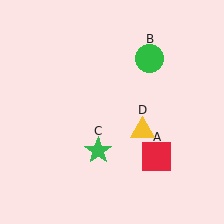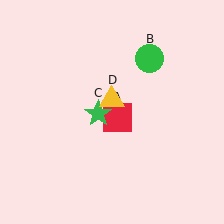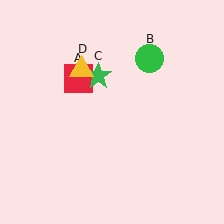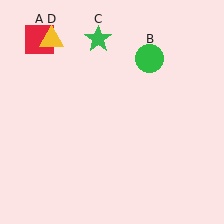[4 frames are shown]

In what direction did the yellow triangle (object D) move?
The yellow triangle (object D) moved up and to the left.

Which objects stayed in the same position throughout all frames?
Green circle (object B) remained stationary.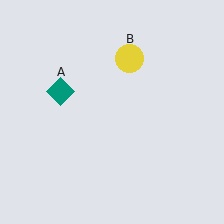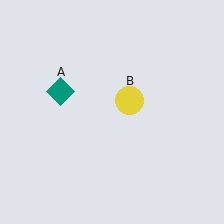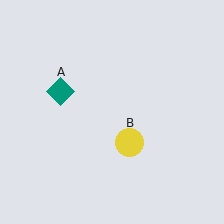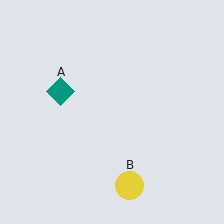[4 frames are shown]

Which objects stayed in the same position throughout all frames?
Teal diamond (object A) remained stationary.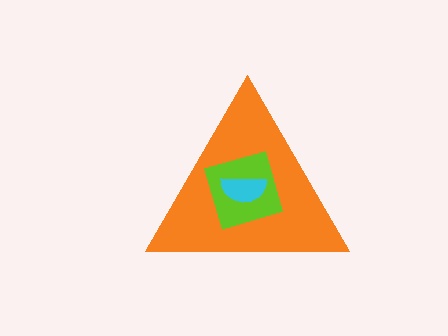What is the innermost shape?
The cyan semicircle.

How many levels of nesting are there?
3.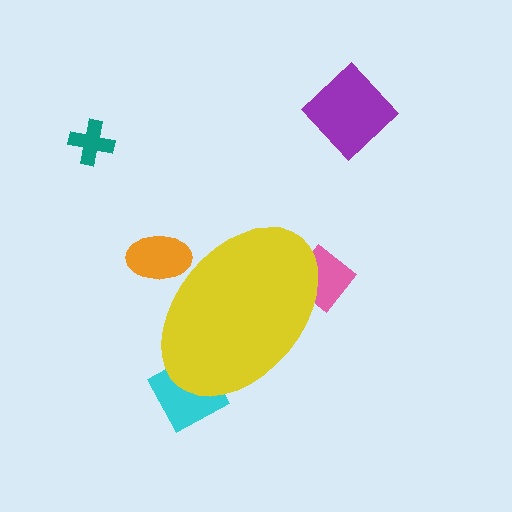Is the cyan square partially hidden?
Yes, the cyan square is partially hidden behind the yellow ellipse.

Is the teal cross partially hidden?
No, the teal cross is fully visible.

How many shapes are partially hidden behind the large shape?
3 shapes are partially hidden.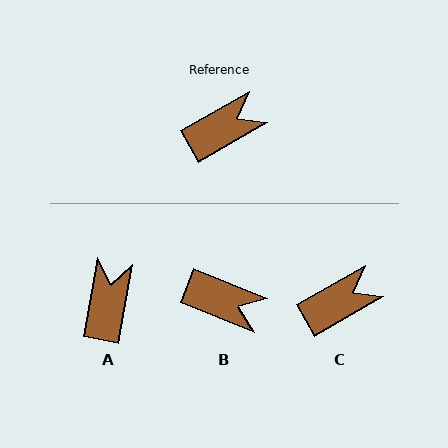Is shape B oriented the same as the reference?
No, it is off by about 52 degrees.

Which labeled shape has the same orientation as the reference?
C.